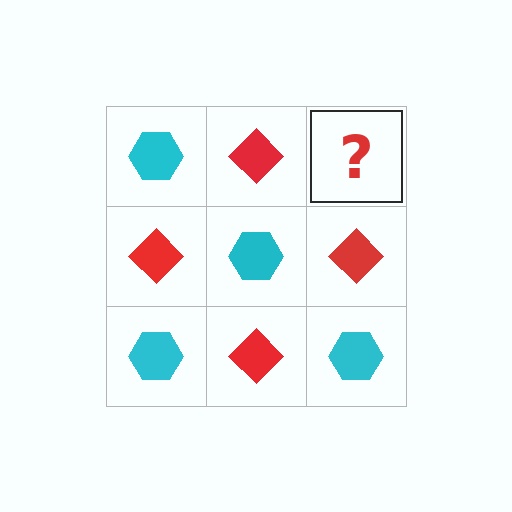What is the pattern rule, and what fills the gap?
The rule is that it alternates cyan hexagon and red diamond in a checkerboard pattern. The gap should be filled with a cyan hexagon.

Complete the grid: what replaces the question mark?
The question mark should be replaced with a cyan hexagon.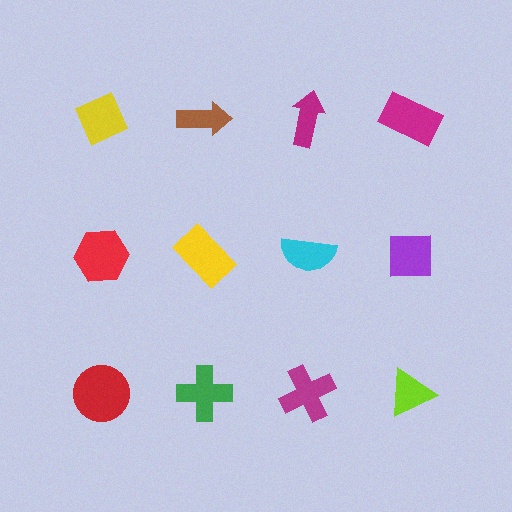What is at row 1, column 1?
A yellow diamond.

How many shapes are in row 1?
4 shapes.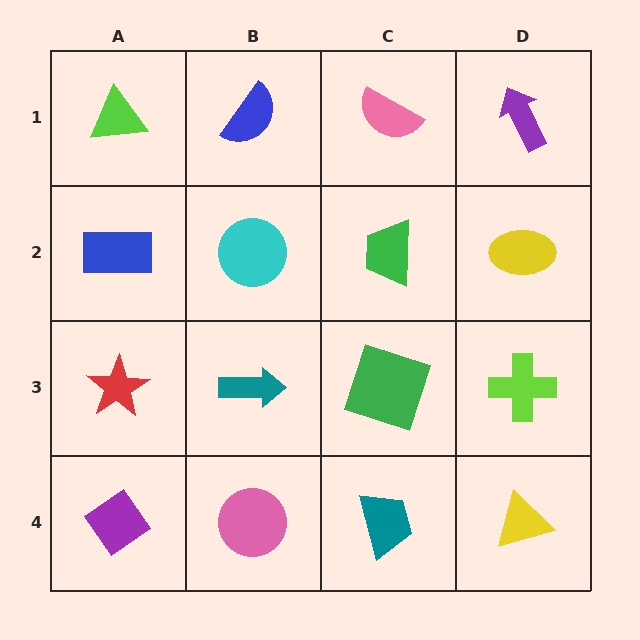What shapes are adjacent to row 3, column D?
A yellow ellipse (row 2, column D), a yellow triangle (row 4, column D), a green square (row 3, column C).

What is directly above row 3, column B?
A cyan circle.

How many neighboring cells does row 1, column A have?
2.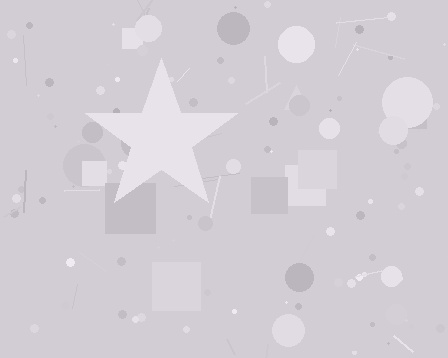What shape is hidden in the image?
A star is hidden in the image.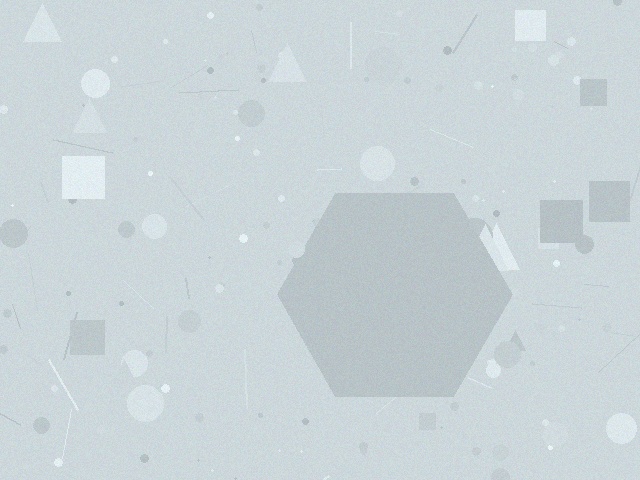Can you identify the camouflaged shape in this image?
The camouflaged shape is a hexagon.